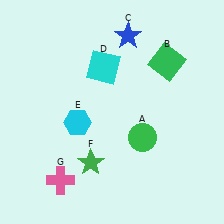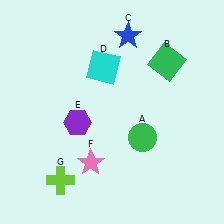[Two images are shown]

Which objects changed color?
E changed from cyan to purple. F changed from green to pink. G changed from pink to lime.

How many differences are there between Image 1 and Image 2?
There are 3 differences between the two images.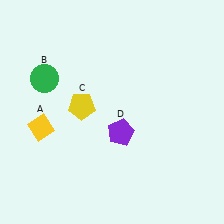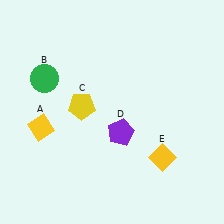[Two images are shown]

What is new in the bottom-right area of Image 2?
A yellow diamond (E) was added in the bottom-right area of Image 2.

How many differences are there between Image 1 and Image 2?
There is 1 difference between the two images.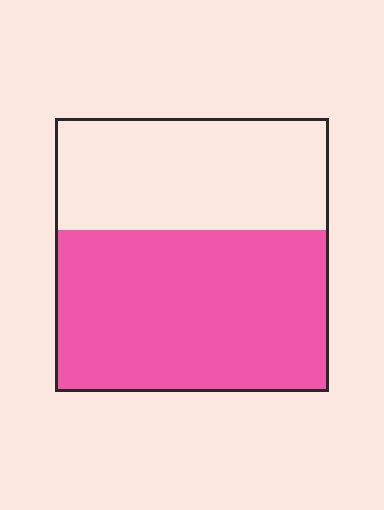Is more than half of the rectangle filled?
Yes.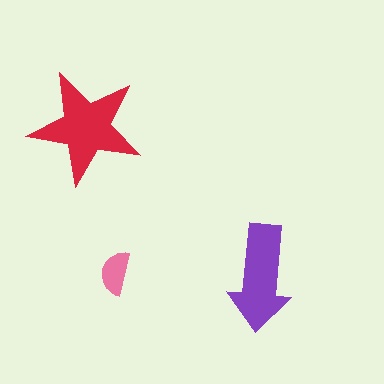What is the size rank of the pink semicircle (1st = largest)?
3rd.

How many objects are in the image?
There are 3 objects in the image.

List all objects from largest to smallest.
The red star, the purple arrow, the pink semicircle.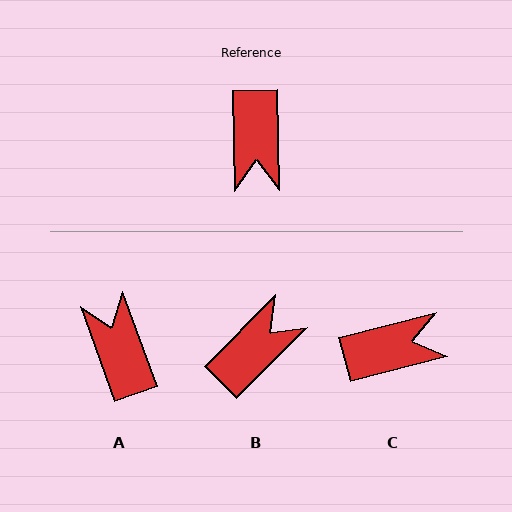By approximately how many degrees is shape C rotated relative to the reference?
Approximately 103 degrees counter-clockwise.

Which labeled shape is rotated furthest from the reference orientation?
A, about 161 degrees away.